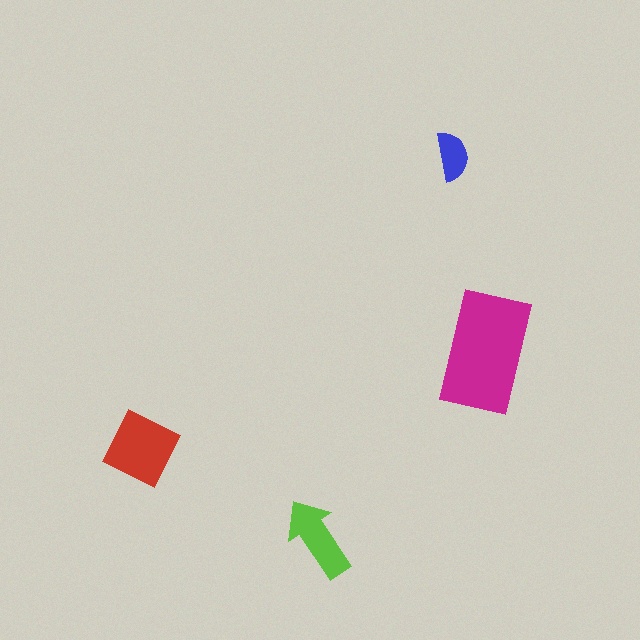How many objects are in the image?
There are 4 objects in the image.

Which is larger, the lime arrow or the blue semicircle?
The lime arrow.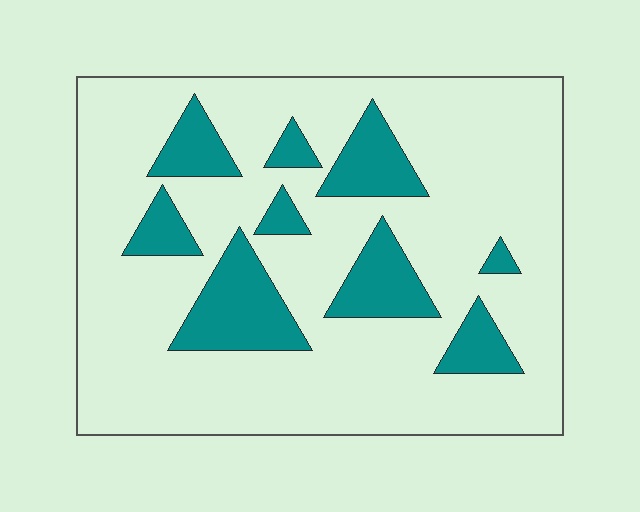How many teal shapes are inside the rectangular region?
9.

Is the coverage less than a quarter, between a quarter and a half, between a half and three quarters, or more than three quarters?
Less than a quarter.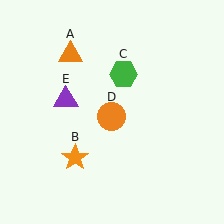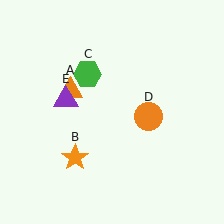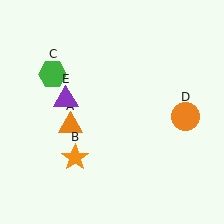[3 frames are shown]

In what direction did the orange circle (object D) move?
The orange circle (object D) moved right.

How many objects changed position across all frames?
3 objects changed position: orange triangle (object A), green hexagon (object C), orange circle (object D).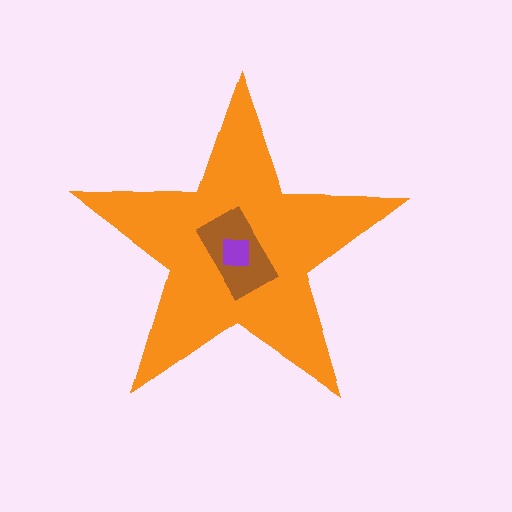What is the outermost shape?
The orange star.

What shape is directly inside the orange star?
The brown rectangle.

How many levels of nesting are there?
3.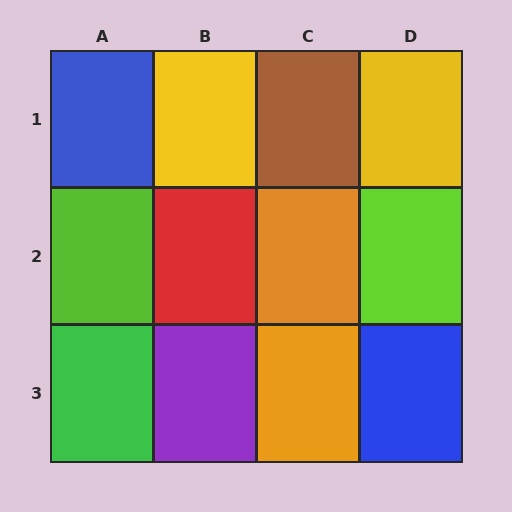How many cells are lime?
2 cells are lime.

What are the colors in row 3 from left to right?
Green, purple, orange, blue.